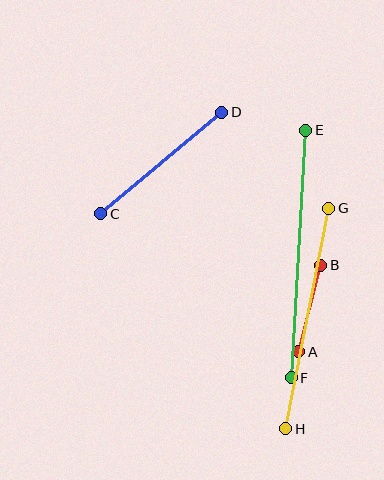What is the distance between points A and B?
The distance is approximately 90 pixels.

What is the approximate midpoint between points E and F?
The midpoint is at approximately (298, 254) pixels.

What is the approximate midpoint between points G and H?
The midpoint is at approximately (307, 319) pixels.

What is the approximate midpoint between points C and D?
The midpoint is at approximately (161, 163) pixels.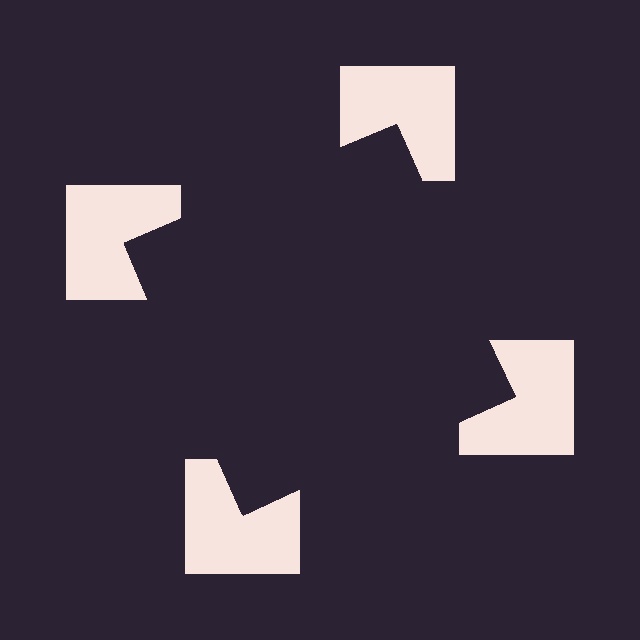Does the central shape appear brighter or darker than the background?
It typically appears slightly darker than the background, even though no actual brightness change is drawn.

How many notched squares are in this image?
There are 4 — one at each vertex of the illusory square.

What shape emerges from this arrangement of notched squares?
An illusory square — its edges are inferred from the aligned wedge cuts in the notched squares, not physically drawn.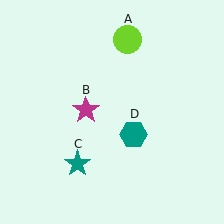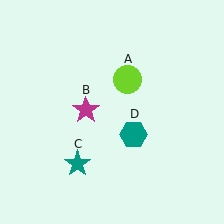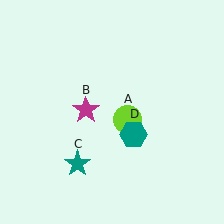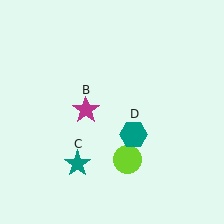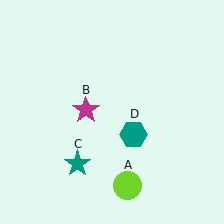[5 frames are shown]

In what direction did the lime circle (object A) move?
The lime circle (object A) moved down.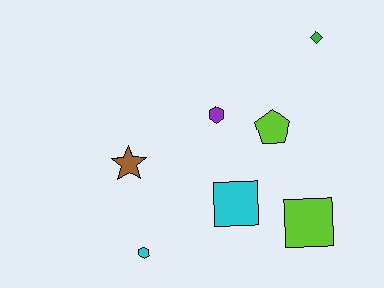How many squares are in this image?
There are 2 squares.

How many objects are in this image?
There are 7 objects.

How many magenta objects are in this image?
There are no magenta objects.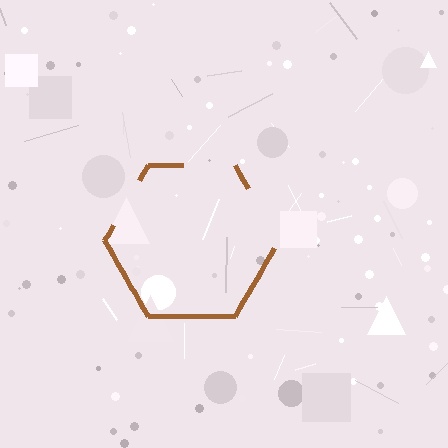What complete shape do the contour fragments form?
The contour fragments form a hexagon.